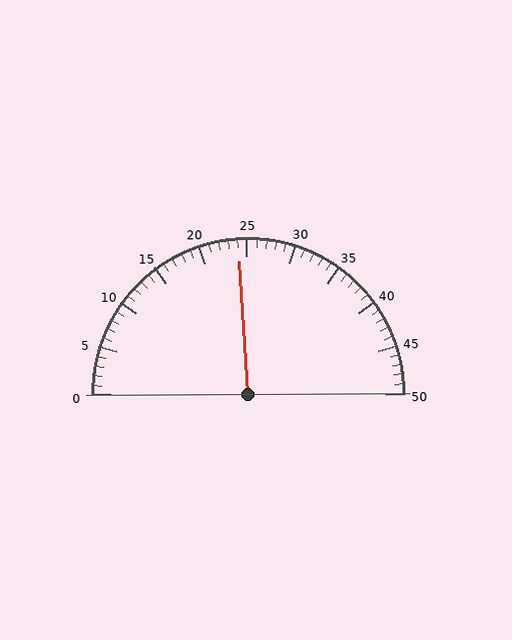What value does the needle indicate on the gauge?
The needle indicates approximately 24.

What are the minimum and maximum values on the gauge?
The gauge ranges from 0 to 50.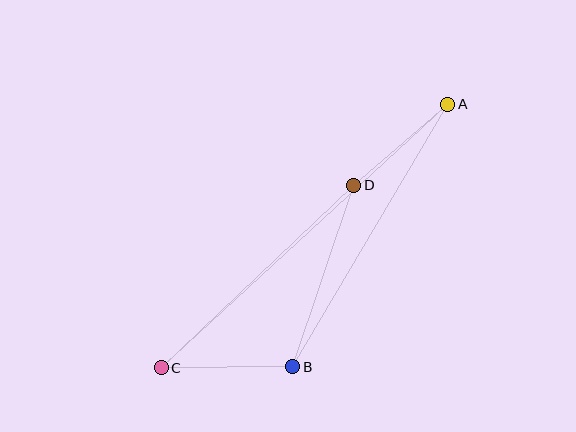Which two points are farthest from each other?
Points A and C are farthest from each other.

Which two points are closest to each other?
Points A and D are closest to each other.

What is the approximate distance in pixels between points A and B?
The distance between A and B is approximately 305 pixels.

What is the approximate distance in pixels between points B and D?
The distance between B and D is approximately 192 pixels.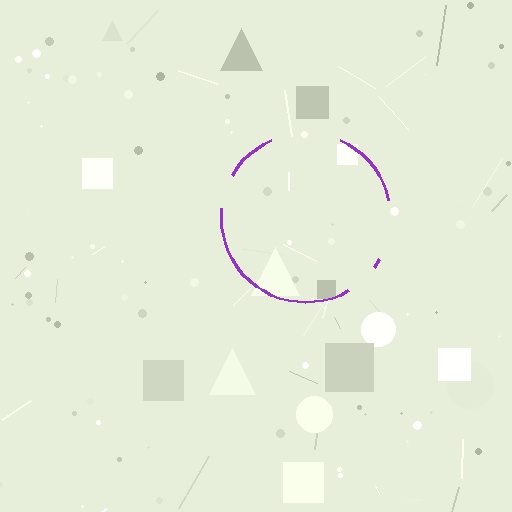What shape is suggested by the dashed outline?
The dashed outline suggests a circle.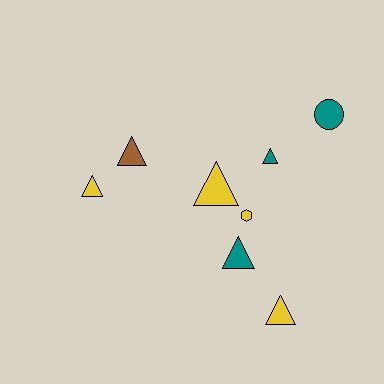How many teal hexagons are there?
There are no teal hexagons.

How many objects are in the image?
There are 8 objects.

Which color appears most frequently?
Yellow, with 4 objects.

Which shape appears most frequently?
Triangle, with 6 objects.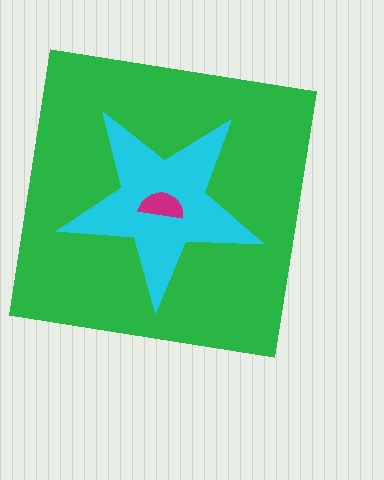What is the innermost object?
The magenta semicircle.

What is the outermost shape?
The green square.